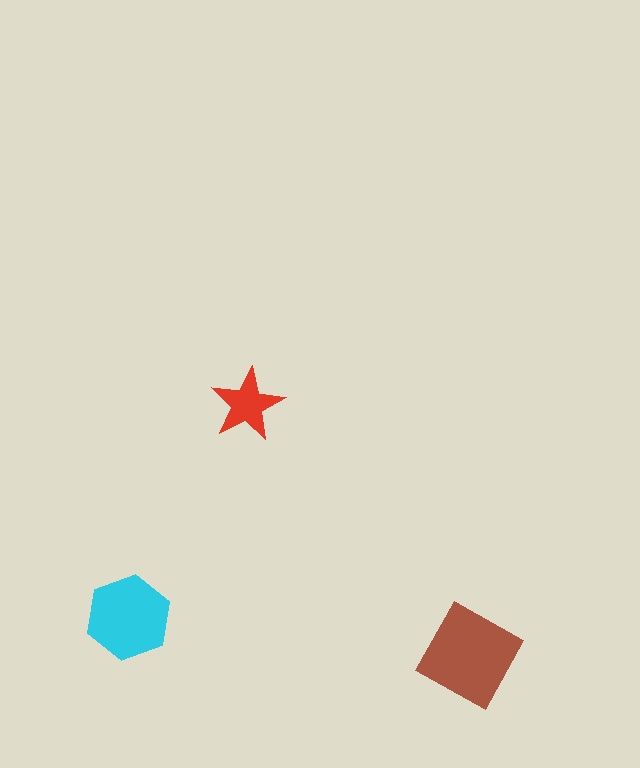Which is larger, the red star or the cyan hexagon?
The cyan hexagon.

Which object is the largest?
The brown square.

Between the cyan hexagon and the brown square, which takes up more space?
The brown square.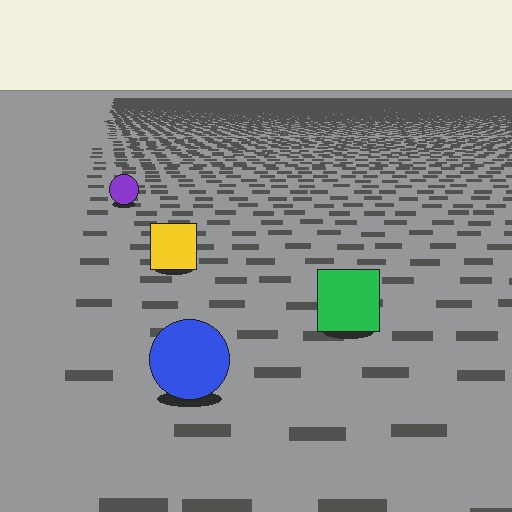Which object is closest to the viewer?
The blue circle is closest. The texture marks near it are larger and more spread out.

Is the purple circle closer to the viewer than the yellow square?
No. The yellow square is closer — you can tell from the texture gradient: the ground texture is coarser near it.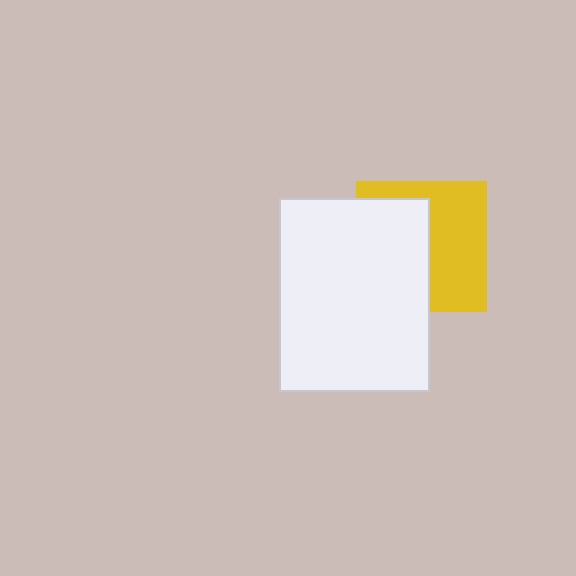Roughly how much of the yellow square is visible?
About half of it is visible (roughly 51%).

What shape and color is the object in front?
The object in front is a white rectangle.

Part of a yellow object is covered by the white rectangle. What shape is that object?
It is a square.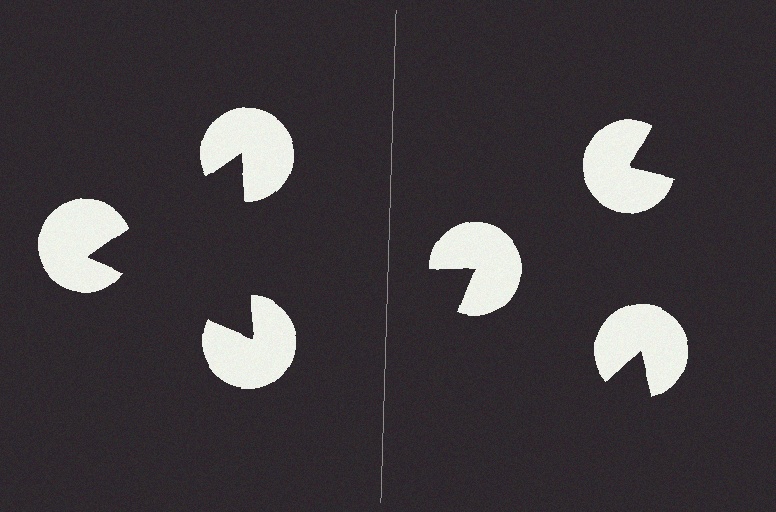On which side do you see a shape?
An illusory triangle appears on the left side. On the right side the wedge cuts are rotated, so no coherent shape forms.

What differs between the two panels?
The pac-man discs are positioned identically on both sides; only the wedge orientations differ. On the left they align to a triangle; on the right they are misaligned.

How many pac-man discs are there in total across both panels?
6 — 3 on each side.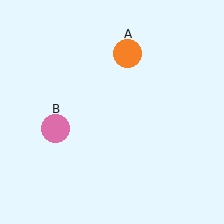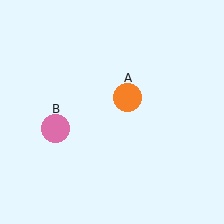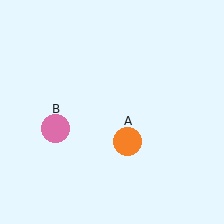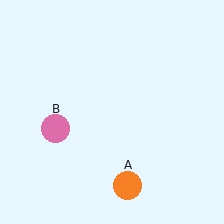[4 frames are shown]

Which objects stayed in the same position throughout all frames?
Pink circle (object B) remained stationary.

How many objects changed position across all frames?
1 object changed position: orange circle (object A).